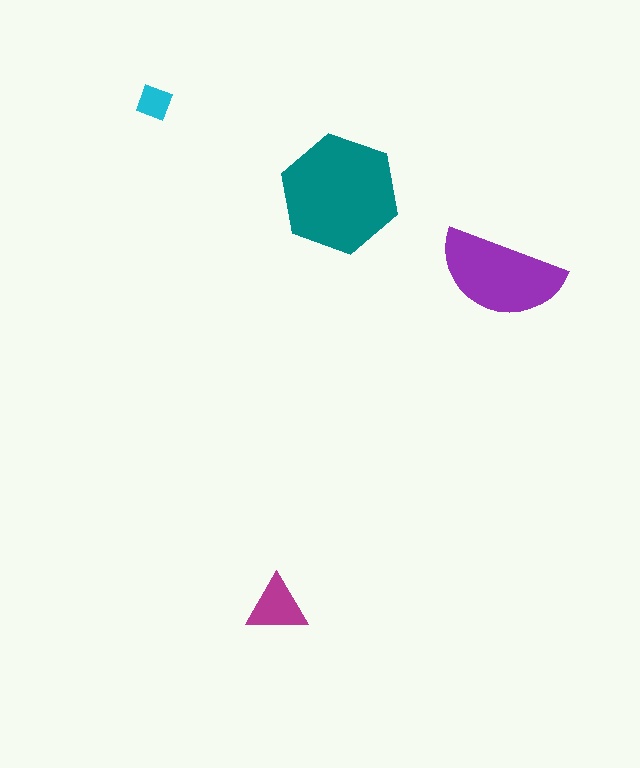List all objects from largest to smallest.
The teal hexagon, the purple semicircle, the magenta triangle, the cyan diamond.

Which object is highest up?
The cyan diamond is topmost.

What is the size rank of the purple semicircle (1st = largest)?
2nd.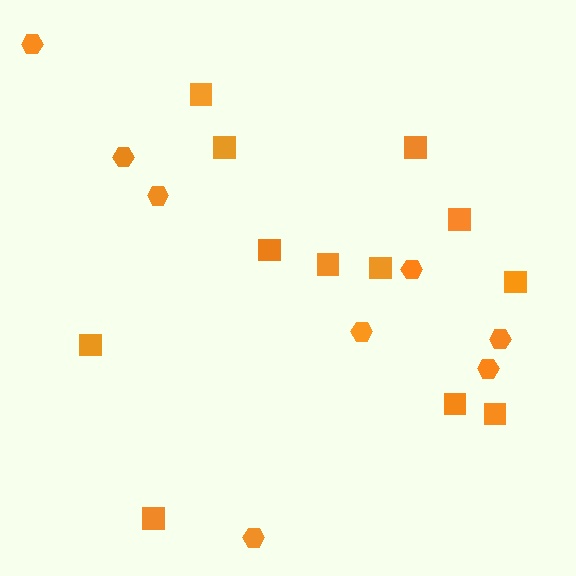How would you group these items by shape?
There are 2 groups: one group of squares (12) and one group of hexagons (8).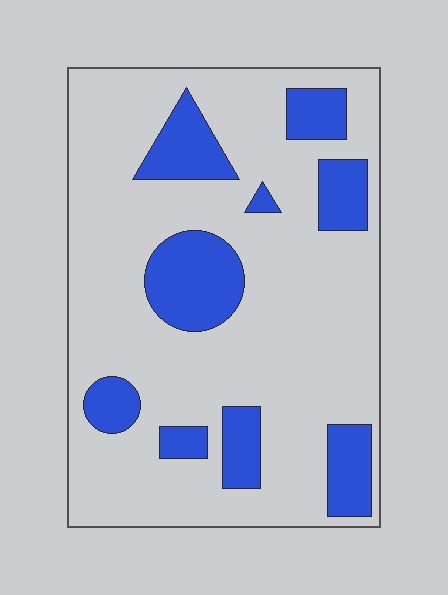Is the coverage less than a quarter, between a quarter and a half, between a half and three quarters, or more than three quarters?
Less than a quarter.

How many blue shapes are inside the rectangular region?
9.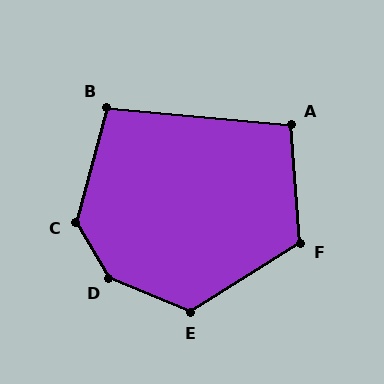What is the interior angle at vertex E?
Approximately 126 degrees (obtuse).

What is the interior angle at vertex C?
Approximately 135 degrees (obtuse).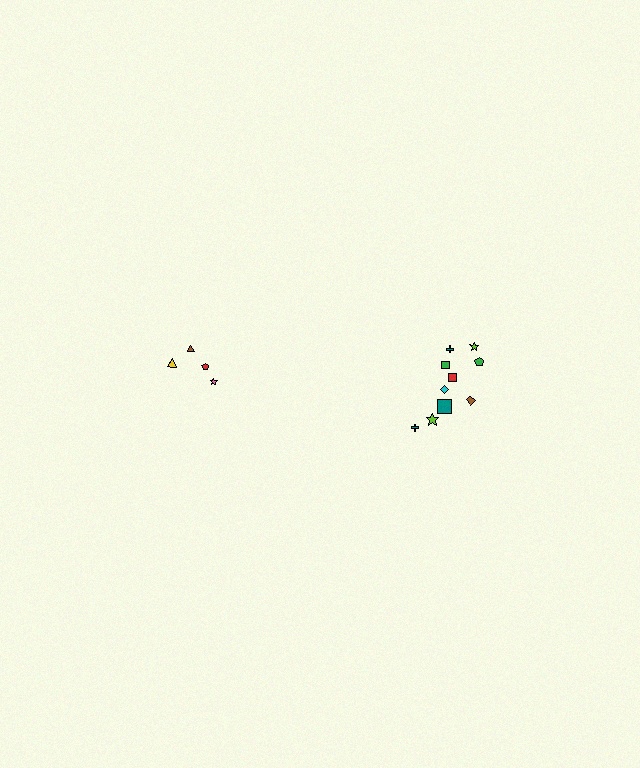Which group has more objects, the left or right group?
The right group.